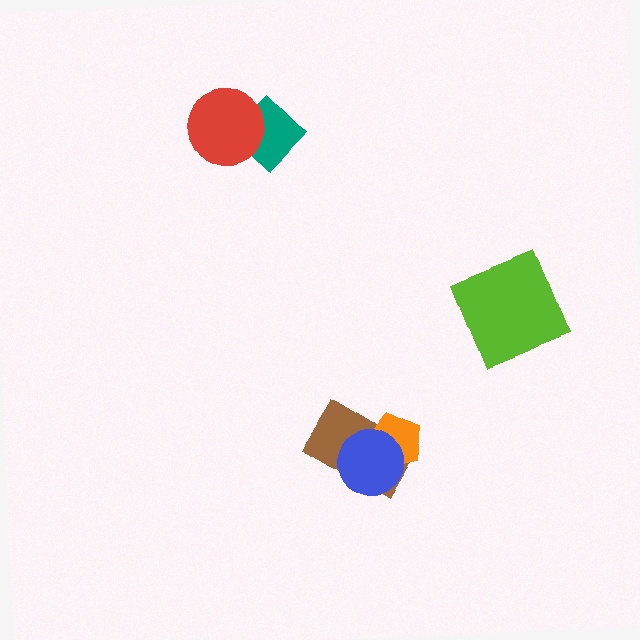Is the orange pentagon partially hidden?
Yes, it is partially covered by another shape.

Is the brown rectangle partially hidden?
Yes, it is partially covered by another shape.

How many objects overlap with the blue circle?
2 objects overlap with the blue circle.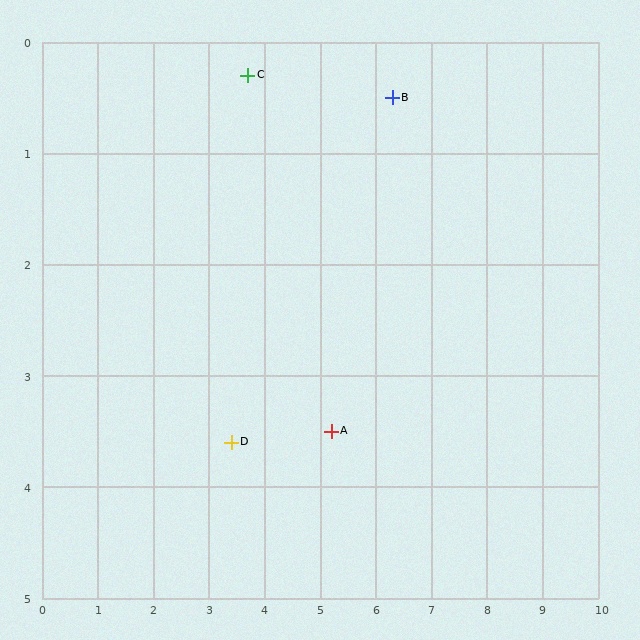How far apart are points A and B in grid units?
Points A and B are about 3.2 grid units apart.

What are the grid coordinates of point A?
Point A is at approximately (5.2, 3.5).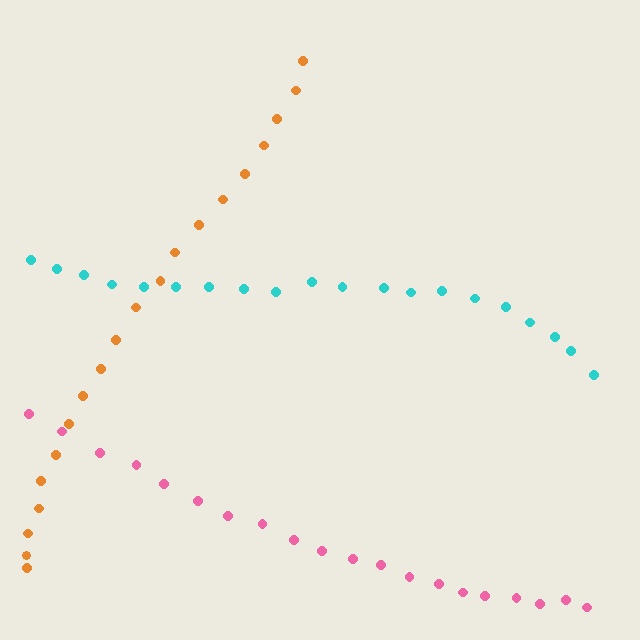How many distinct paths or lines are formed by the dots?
There are 3 distinct paths.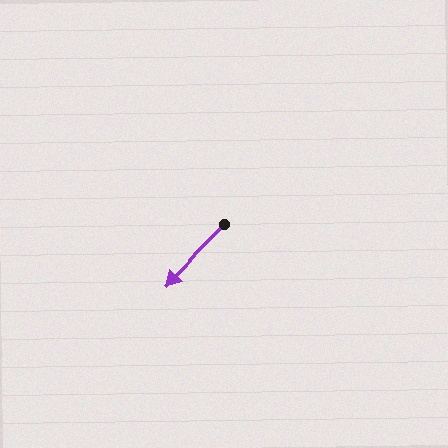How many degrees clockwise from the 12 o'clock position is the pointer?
Approximately 224 degrees.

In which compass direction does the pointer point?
Southwest.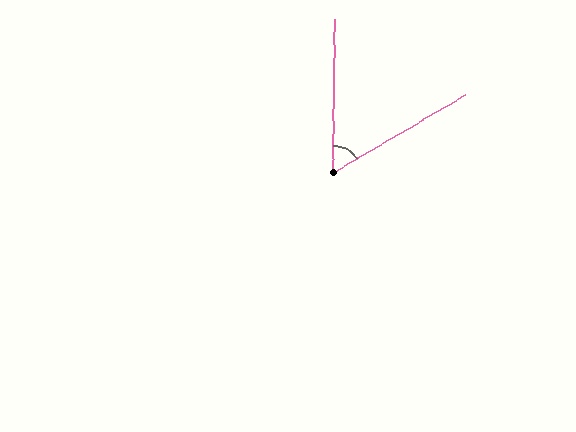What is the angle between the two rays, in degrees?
Approximately 59 degrees.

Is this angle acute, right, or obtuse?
It is acute.